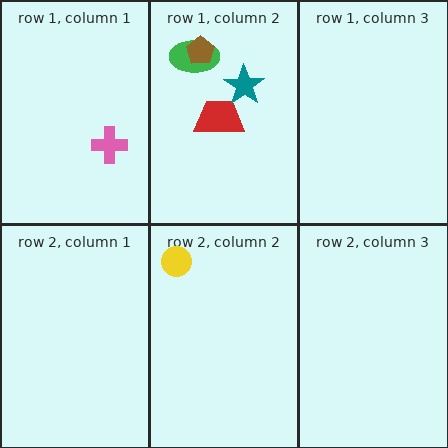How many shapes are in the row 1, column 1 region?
1.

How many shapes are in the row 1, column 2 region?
4.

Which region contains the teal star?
The row 1, column 2 region.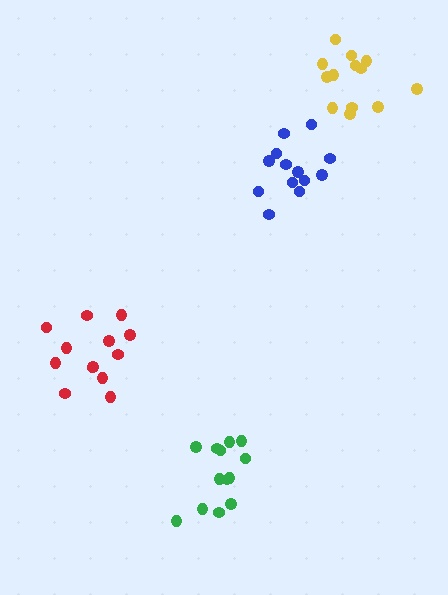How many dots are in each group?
Group 1: 13 dots, Group 2: 13 dots, Group 3: 13 dots, Group 4: 13 dots (52 total).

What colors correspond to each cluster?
The clusters are colored: green, red, blue, yellow.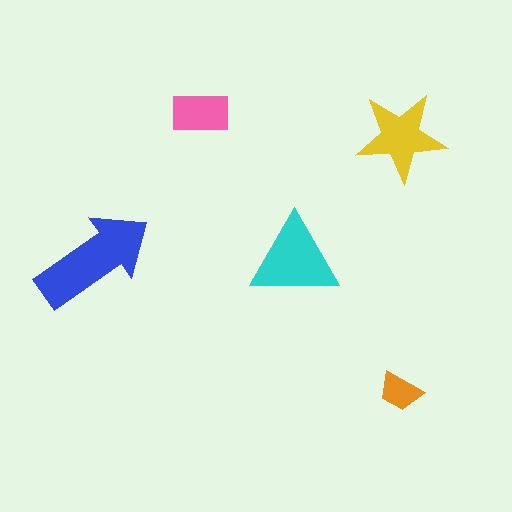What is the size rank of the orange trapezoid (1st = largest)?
5th.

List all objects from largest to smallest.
The blue arrow, the cyan triangle, the yellow star, the pink rectangle, the orange trapezoid.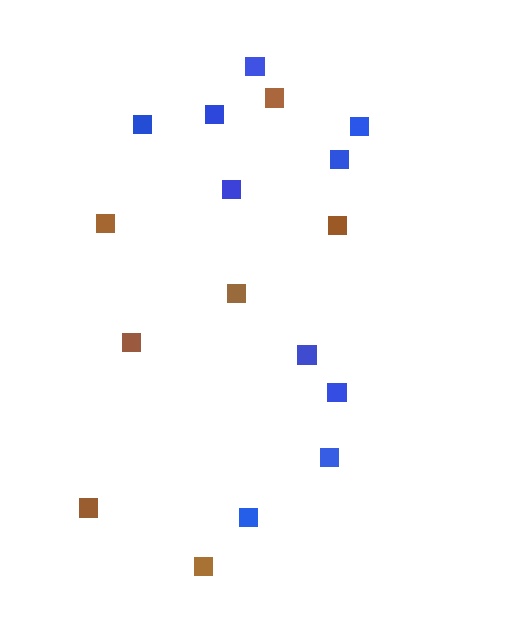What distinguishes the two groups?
There are 2 groups: one group of brown squares (7) and one group of blue squares (10).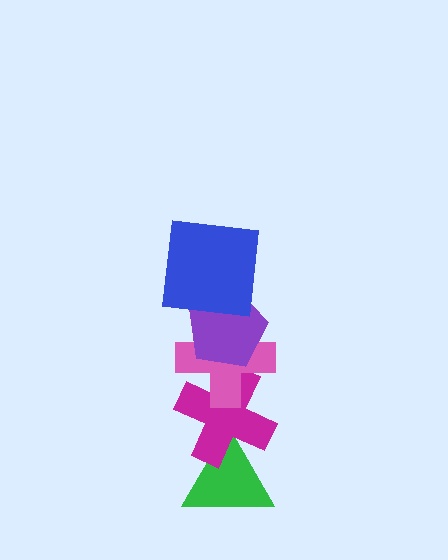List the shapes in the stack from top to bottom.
From top to bottom: the blue square, the purple pentagon, the pink cross, the magenta cross, the green triangle.